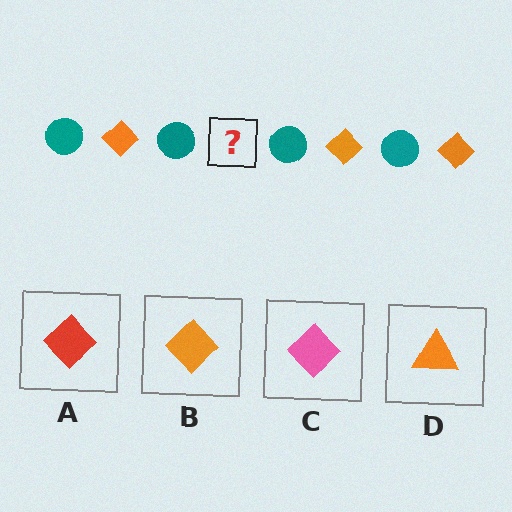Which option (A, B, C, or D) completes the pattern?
B.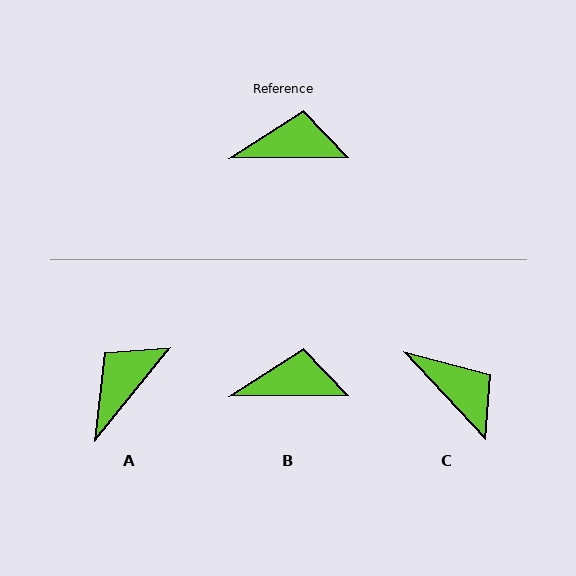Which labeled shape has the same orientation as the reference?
B.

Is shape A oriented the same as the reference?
No, it is off by about 51 degrees.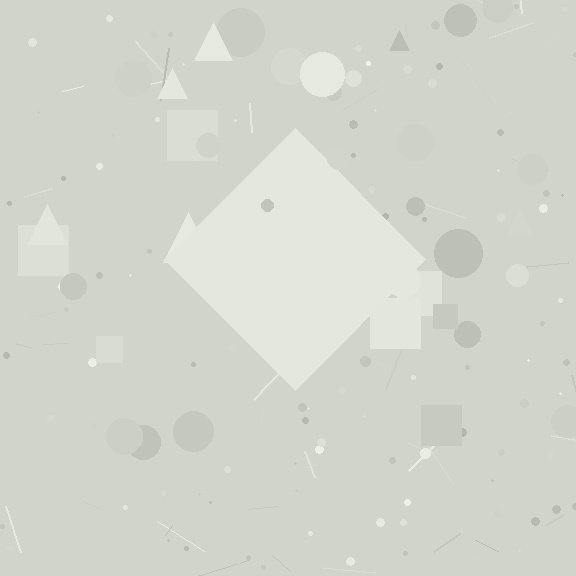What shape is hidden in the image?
A diamond is hidden in the image.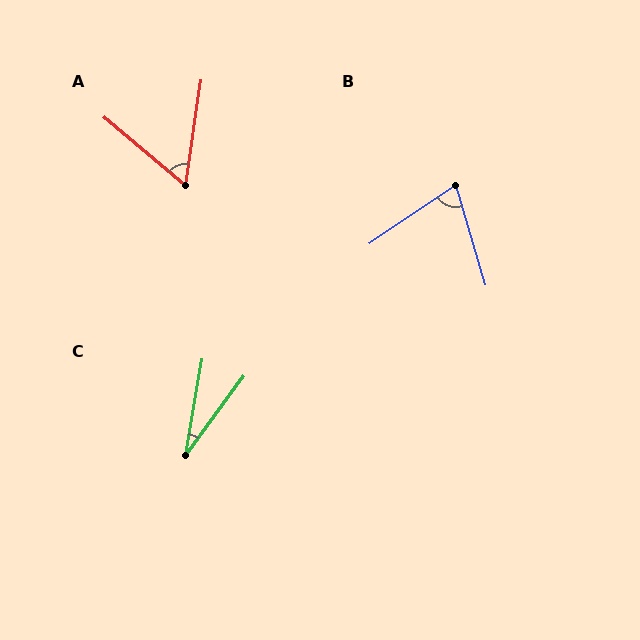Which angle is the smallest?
C, at approximately 27 degrees.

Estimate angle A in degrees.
Approximately 58 degrees.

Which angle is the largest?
B, at approximately 72 degrees.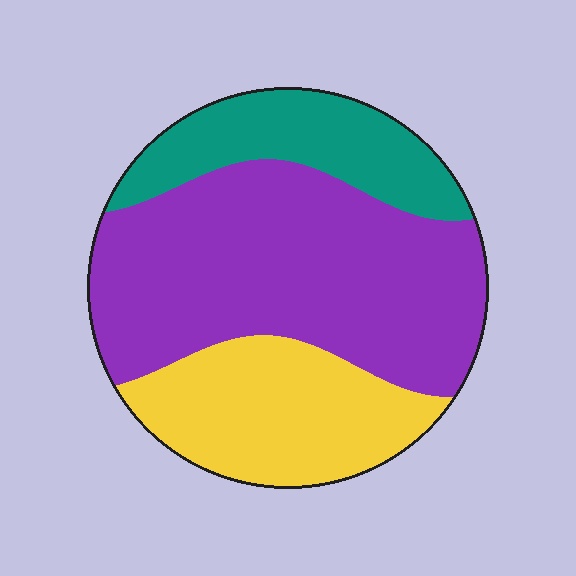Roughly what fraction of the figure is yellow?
Yellow covers 26% of the figure.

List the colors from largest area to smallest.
From largest to smallest: purple, yellow, teal.